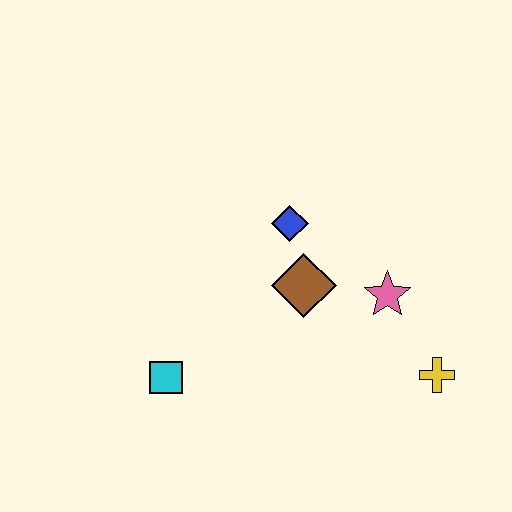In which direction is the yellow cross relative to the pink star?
The yellow cross is below the pink star.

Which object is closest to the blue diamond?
The brown diamond is closest to the blue diamond.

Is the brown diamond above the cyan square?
Yes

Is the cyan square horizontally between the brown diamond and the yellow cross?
No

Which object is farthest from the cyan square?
The yellow cross is farthest from the cyan square.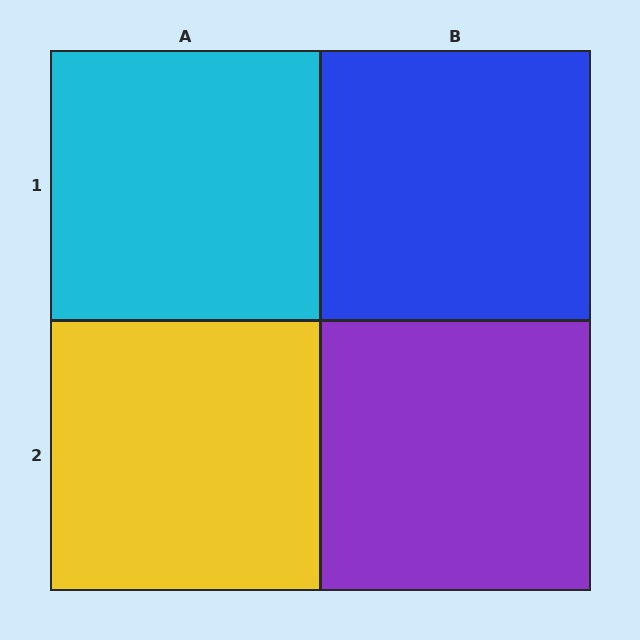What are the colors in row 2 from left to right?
Yellow, purple.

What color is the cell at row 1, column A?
Cyan.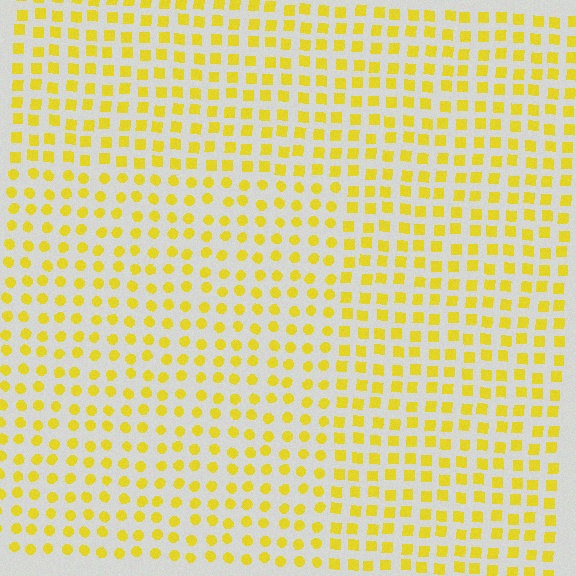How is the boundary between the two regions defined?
The boundary is defined by a change in element shape: circles inside vs. squares outside. All elements share the same color and spacing.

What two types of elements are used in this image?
The image uses circles inside the rectangle region and squares outside it.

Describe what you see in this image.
The image is filled with small yellow elements arranged in a uniform grid. A rectangle-shaped region contains circles, while the surrounding area contains squares. The boundary is defined purely by the change in element shape.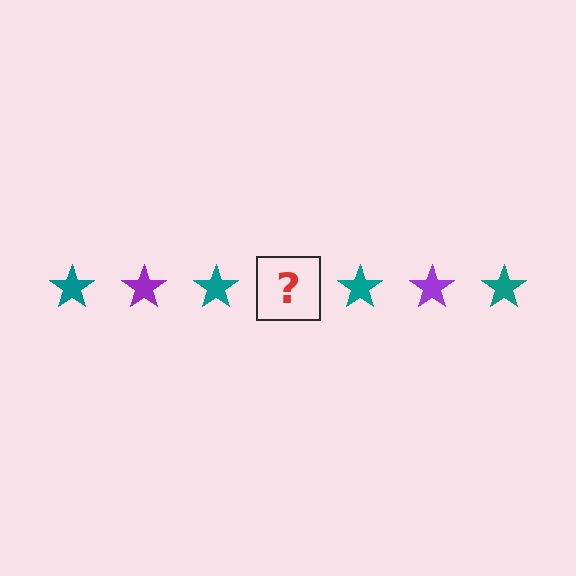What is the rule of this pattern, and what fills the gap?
The rule is that the pattern cycles through teal, purple stars. The gap should be filled with a purple star.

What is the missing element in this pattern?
The missing element is a purple star.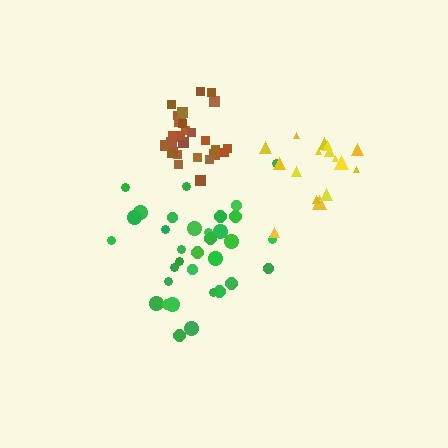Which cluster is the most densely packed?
Brown.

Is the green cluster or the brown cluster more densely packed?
Brown.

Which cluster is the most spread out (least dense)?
Green.